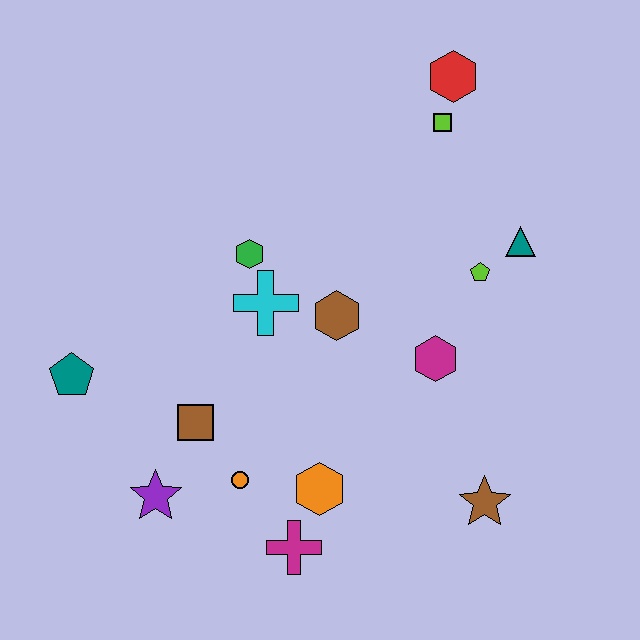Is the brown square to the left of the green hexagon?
Yes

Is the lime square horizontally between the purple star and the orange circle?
No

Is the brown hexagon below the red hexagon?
Yes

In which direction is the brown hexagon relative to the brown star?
The brown hexagon is above the brown star.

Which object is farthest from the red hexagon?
The purple star is farthest from the red hexagon.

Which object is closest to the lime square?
The red hexagon is closest to the lime square.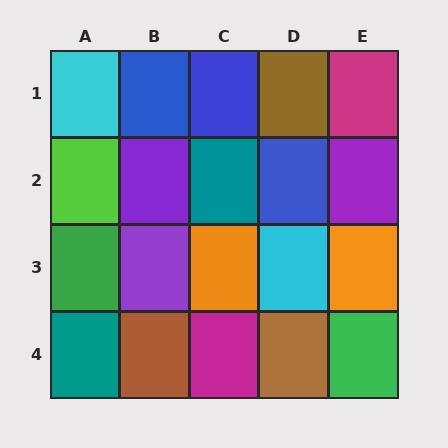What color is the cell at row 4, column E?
Green.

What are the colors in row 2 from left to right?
Lime, purple, teal, blue, purple.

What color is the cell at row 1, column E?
Magenta.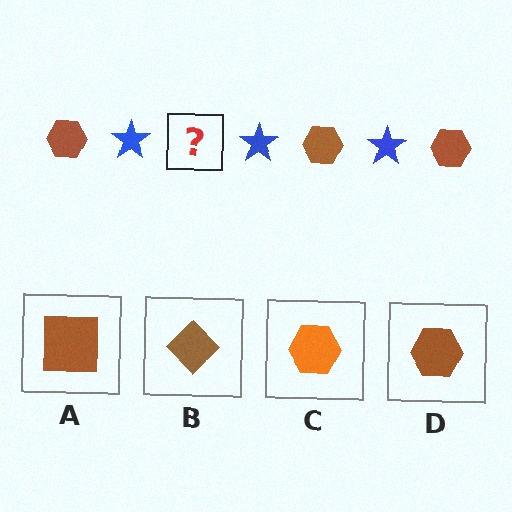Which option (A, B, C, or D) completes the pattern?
D.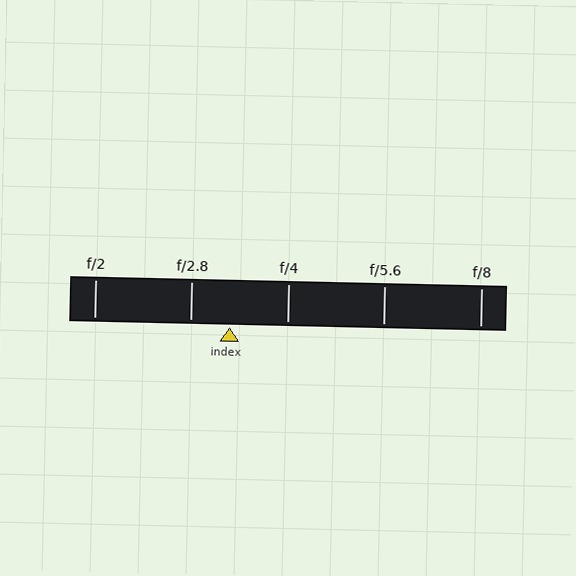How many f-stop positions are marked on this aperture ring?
There are 5 f-stop positions marked.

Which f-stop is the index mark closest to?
The index mark is closest to f/2.8.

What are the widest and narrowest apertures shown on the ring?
The widest aperture shown is f/2 and the narrowest is f/8.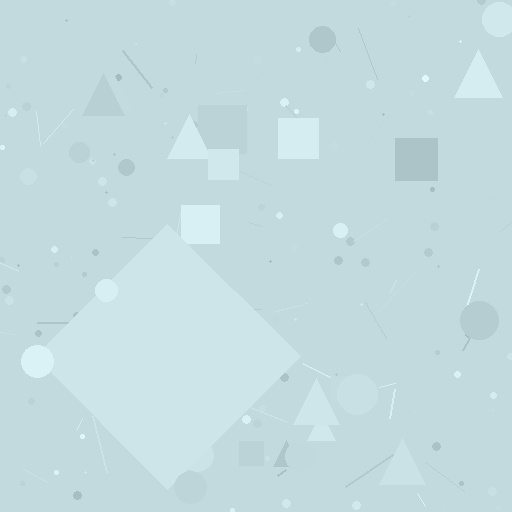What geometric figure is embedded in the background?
A diamond is embedded in the background.